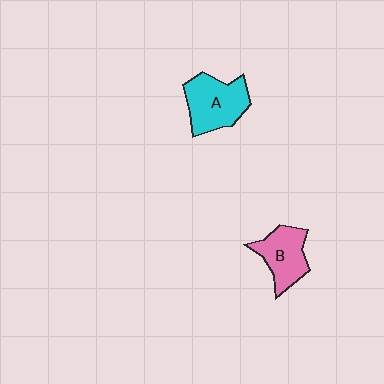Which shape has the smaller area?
Shape B (pink).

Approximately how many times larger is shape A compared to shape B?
Approximately 1.2 times.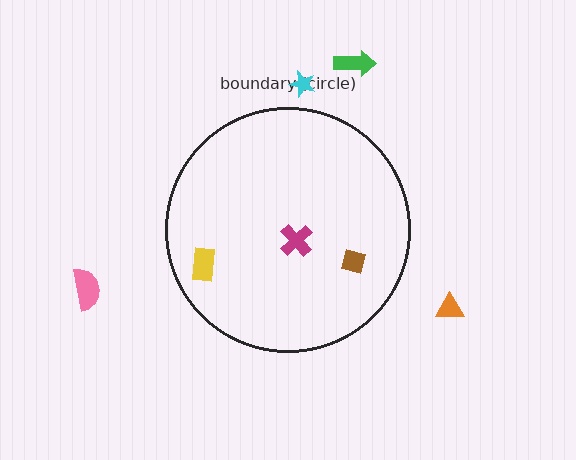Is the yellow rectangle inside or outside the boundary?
Inside.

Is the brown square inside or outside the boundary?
Inside.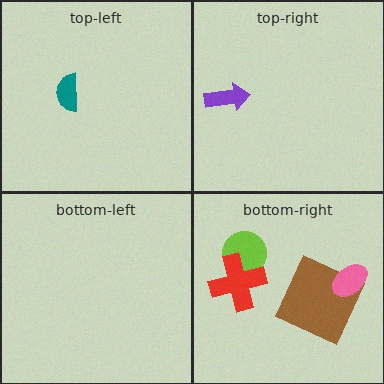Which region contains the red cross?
The bottom-right region.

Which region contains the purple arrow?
The top-right region.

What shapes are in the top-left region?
The teal semicircle.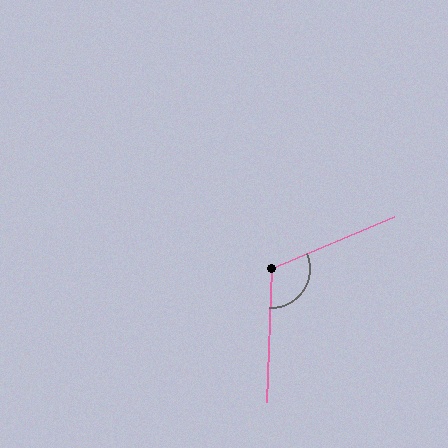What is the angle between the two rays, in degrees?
Approximately 115 degrees.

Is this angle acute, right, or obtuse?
It is obtuse.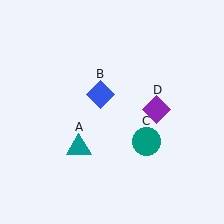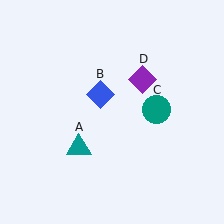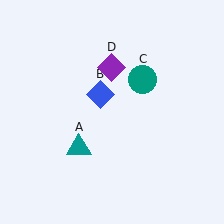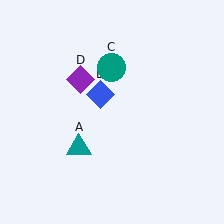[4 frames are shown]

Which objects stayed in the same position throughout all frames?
Teal triangle (object A) and blue diamond (object B) remained stationary.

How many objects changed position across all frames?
2 objects changed position: teal circle (object C), purple diamond (object D).